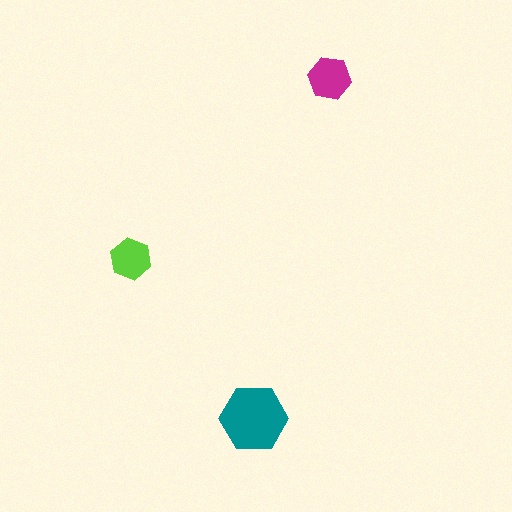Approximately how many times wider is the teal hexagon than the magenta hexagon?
About 1.5 times wider.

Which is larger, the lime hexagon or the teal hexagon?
The teal one.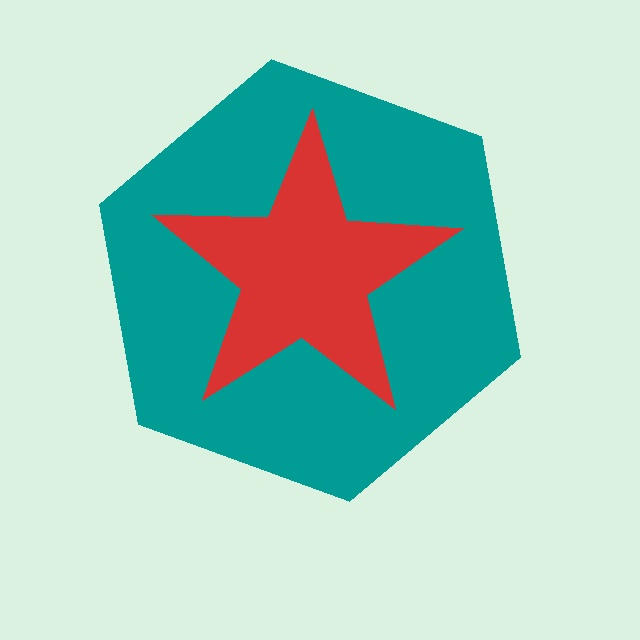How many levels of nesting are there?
2.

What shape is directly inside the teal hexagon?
The red star.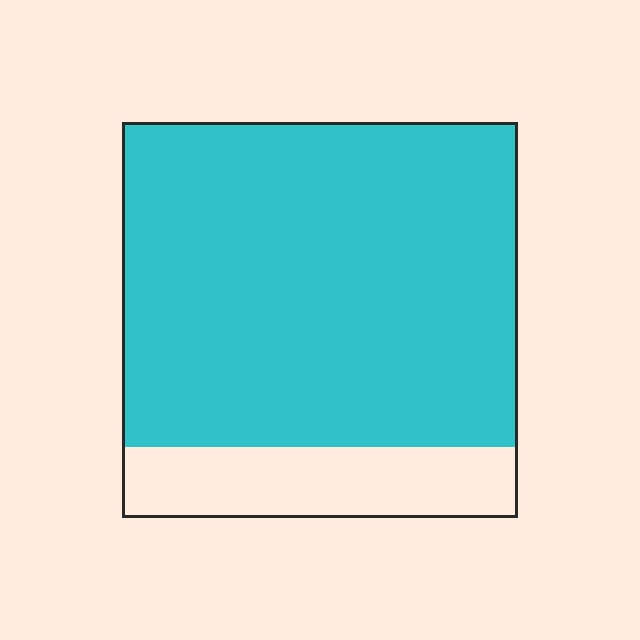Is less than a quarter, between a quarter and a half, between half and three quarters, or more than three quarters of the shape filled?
More than three quarters.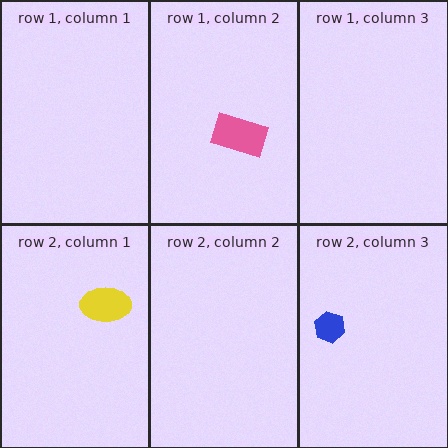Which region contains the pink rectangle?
The row 1, column 2 region.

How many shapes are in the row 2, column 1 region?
1.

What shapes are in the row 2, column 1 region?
The yellow ellipse.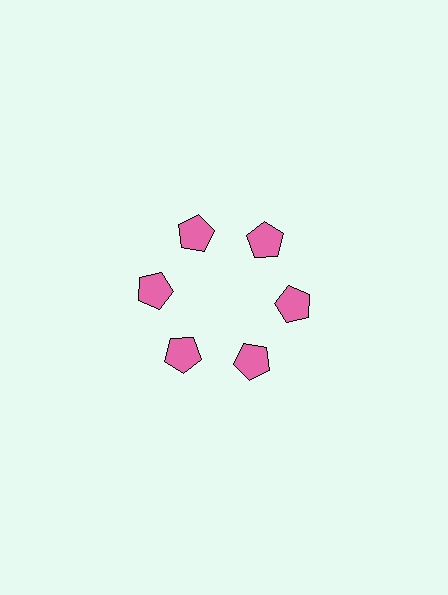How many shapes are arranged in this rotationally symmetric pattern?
There are 6 shapes, arranged in 6 groups of 1.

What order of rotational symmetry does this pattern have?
This pattern has 6-fold rotational symmetry.